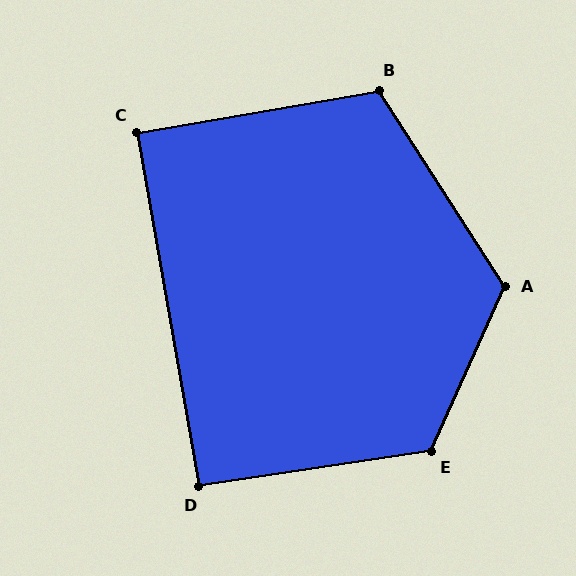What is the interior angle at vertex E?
Approximately 123 degrees (obtuse).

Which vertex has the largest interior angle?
A, at approximately 123 degrees.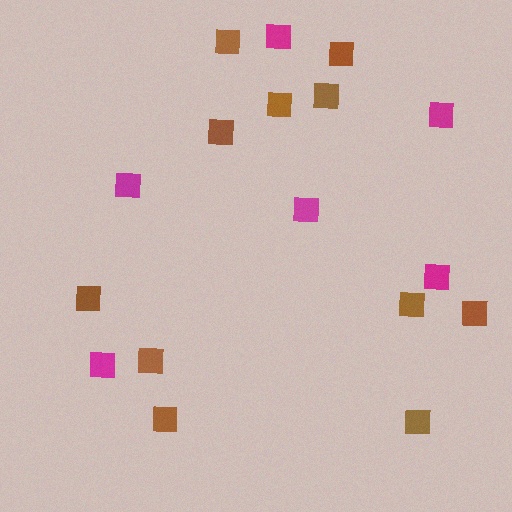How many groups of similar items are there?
There are 2 groups: one group of magenta squares (6) and one group of brown squares (11).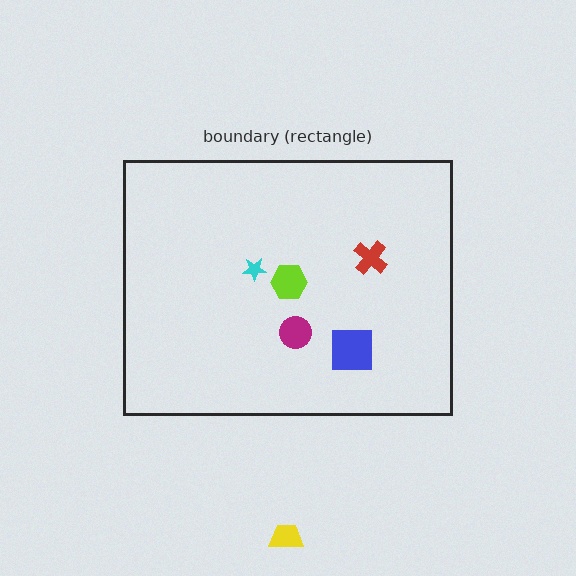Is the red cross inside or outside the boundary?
Inside.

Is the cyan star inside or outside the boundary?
Inside.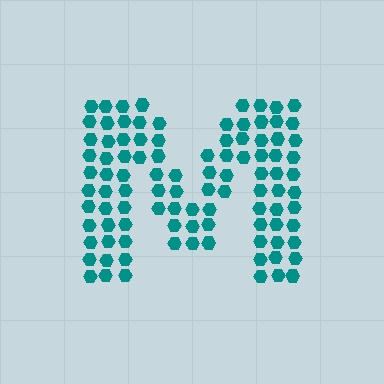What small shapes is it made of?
It is made of small hexagons.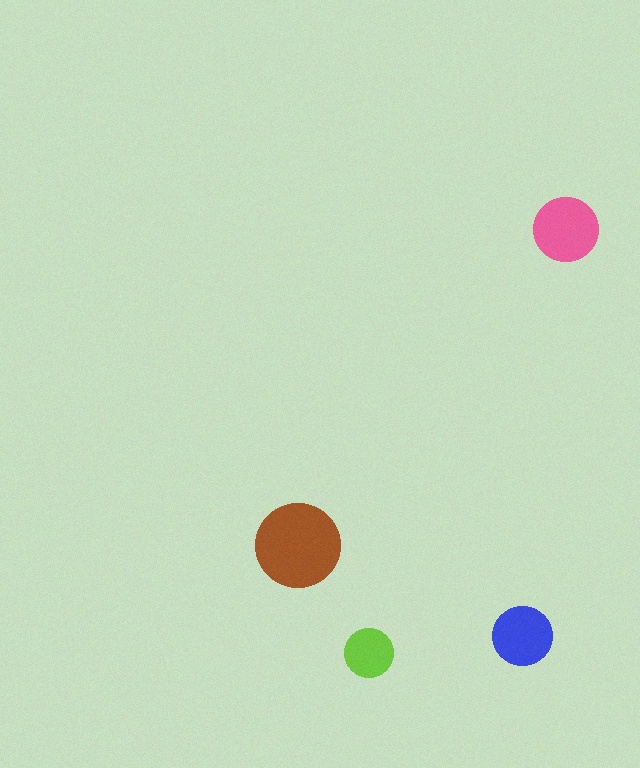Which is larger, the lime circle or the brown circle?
The brown one.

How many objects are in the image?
There are 4 objects in the image.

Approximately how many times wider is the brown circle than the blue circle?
About 1.5 times wider.